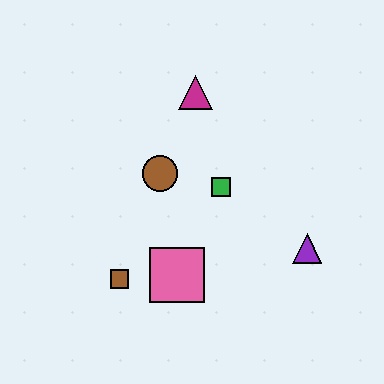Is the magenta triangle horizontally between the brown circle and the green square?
Yes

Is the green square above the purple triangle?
Yes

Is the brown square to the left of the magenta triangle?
Yes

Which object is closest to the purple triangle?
The green square is closest to the purple triangle.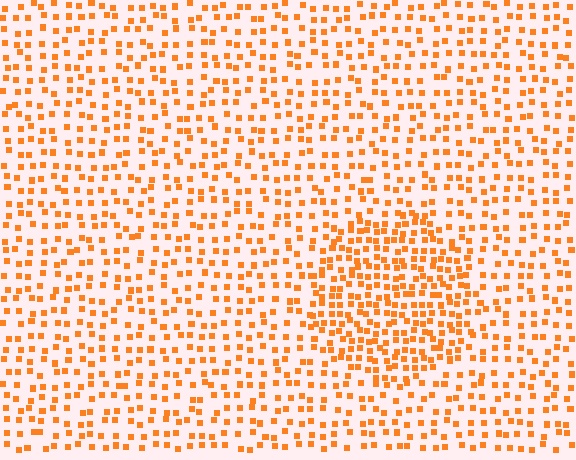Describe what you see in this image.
The image contains small orange elements arranged at two different densities. A circle-shaped region is visible where the elements are more densely packed than the surrounding area.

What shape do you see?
I see a circle.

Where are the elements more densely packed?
The elements are more densely packed inside the circle boundary.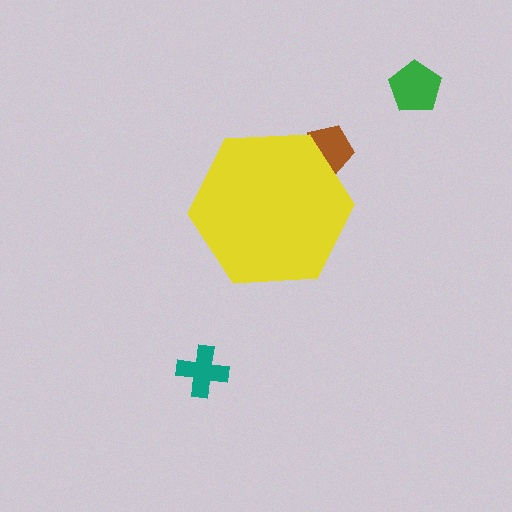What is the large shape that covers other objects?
A yellow hexagon.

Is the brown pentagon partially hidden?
Yes, the brown pentagon is partially hidden behind the yellow hexagon.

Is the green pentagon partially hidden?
No, the green pentagon is fully visible.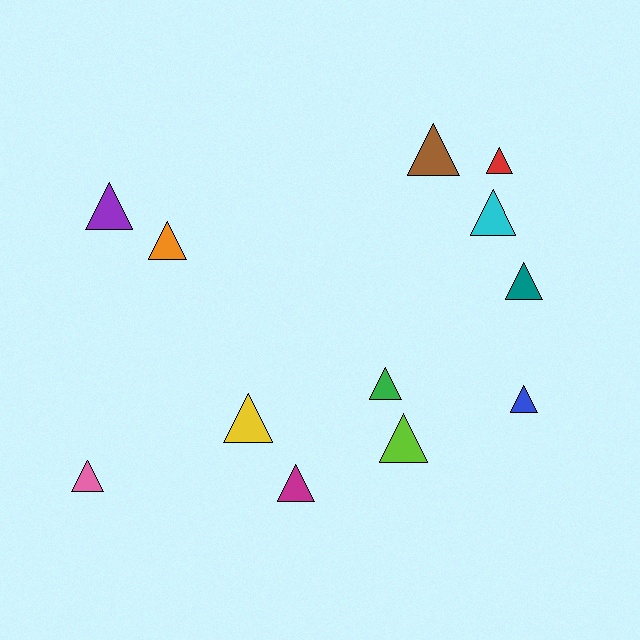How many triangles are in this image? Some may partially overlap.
There are 12 triangles.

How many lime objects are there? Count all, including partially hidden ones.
There is 1 lime object.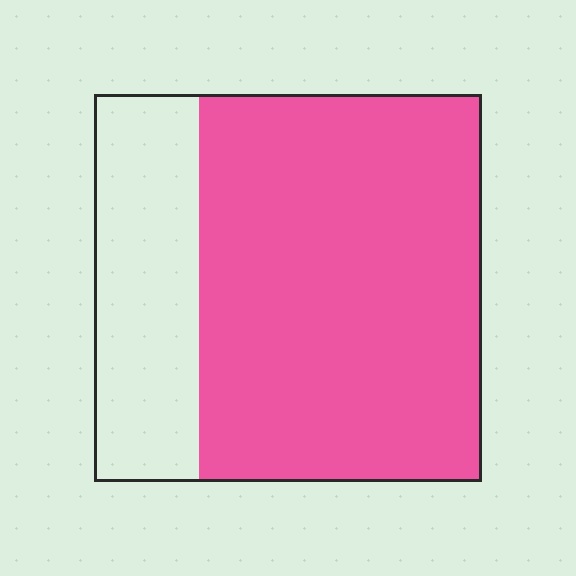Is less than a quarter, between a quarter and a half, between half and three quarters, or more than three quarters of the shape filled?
Between half and three quarters.